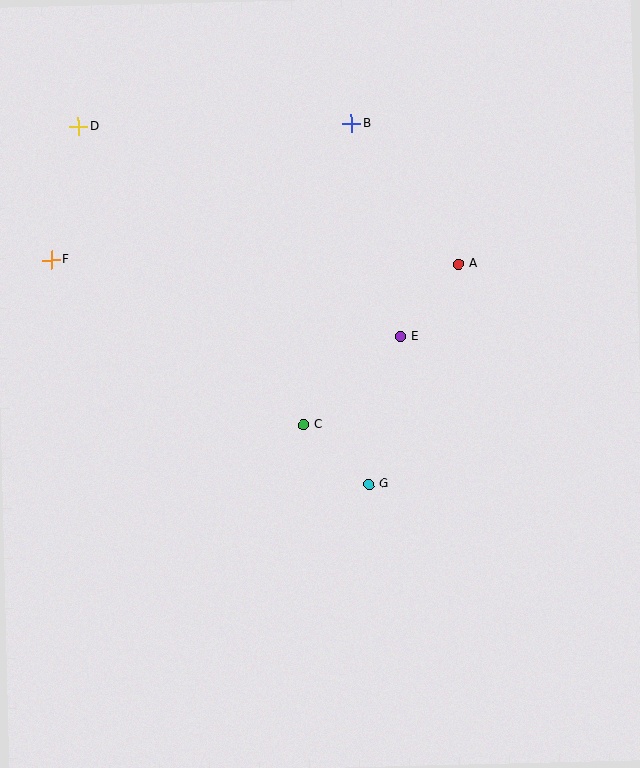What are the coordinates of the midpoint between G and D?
The midpoint between G and D is at (224, 305).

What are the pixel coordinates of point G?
Point G is at (369, 484).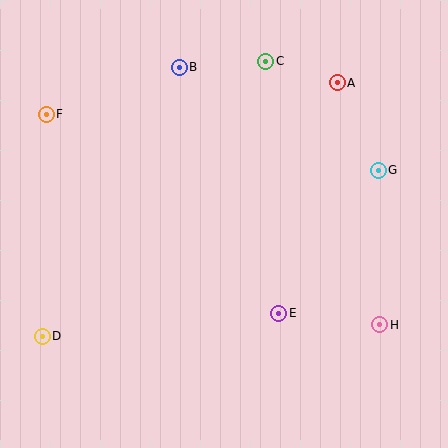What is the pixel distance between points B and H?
The distance between B and H is 327 pixels.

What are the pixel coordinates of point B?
Point B is at (179, 67).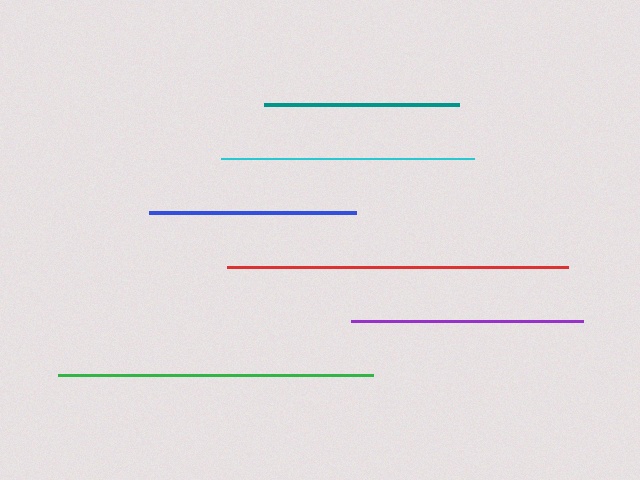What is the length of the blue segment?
The blue segment is approximately 207 pixels long.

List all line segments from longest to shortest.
From longest to shortest: red, green, cyan, purple, blue, teal.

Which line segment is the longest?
The red line is the longest at approximately 341 pixels.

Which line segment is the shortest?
The teal line is the shortest at approximately 195 pixels.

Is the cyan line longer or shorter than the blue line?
The cyan line is longer than the blue line.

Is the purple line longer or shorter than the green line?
The green line is longer than the purple line.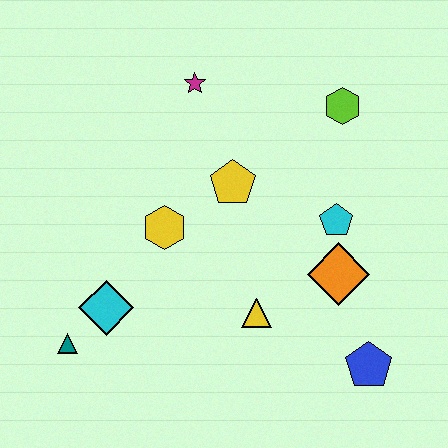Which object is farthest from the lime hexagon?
The teal triangle is farthest from the lime hexagon.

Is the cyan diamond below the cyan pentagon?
Yes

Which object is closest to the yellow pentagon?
The yellow hexagon is closest to the yellow pentagon.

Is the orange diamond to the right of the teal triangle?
Yes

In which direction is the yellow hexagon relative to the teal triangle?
The yellow hexagon is above the teal triangle.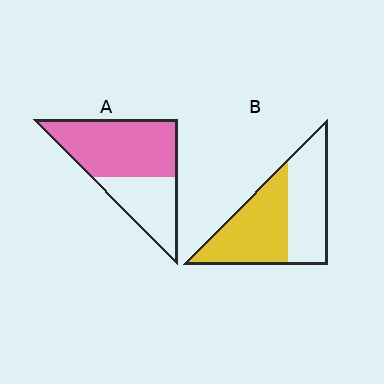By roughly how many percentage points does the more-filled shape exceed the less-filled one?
By roughly 10 percentage points (A over B).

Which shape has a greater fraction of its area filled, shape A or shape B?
Shape A.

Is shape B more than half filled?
Roughly half.